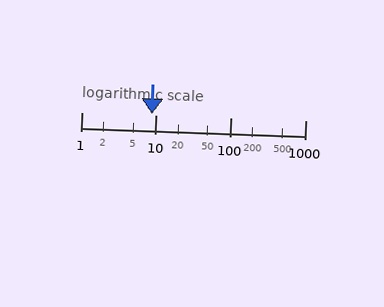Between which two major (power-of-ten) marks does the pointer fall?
The pointer is between 1 and 10.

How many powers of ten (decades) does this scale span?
The scale spans 3 decades, from 1 to 1000.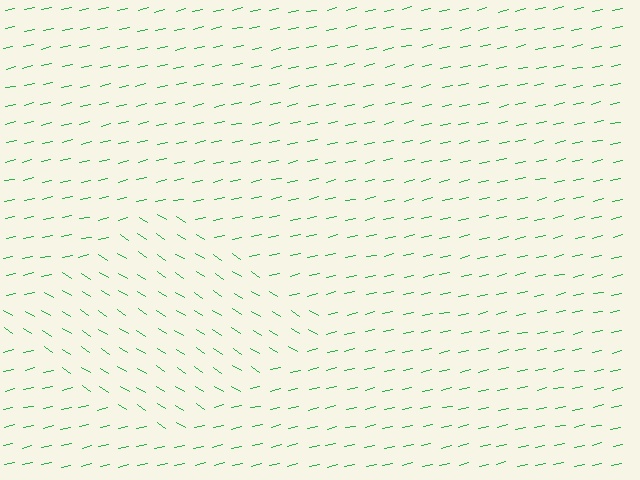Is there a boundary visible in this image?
Yes, there is a texture boundary formed by a change in line orientation.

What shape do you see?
I see a diamond.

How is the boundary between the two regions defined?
The boundary is defined purely by a change in line orientation (approximately 45 degrees difference). All lines are the same color and thickness.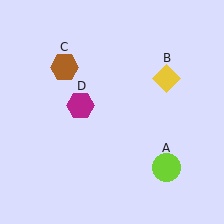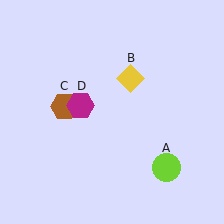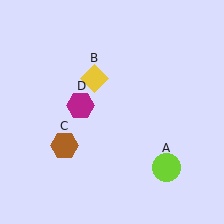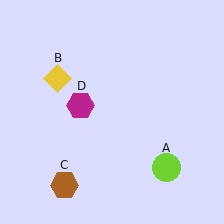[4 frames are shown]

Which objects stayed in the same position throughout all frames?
Lime circle (object A) and magenta hexagon (object D) remained stationary.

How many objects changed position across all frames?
2 objects changed position: yellow diamond (object B), brown hexagon (object C).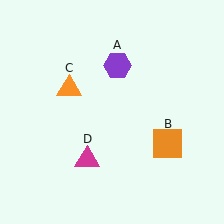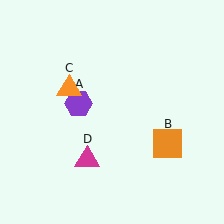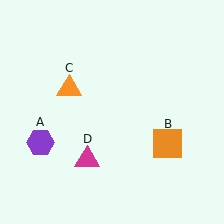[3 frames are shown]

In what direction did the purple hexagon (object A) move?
The purple hexagon (object A) moved down and to the left.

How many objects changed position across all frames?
1 object changed position: purple hexagon (object A).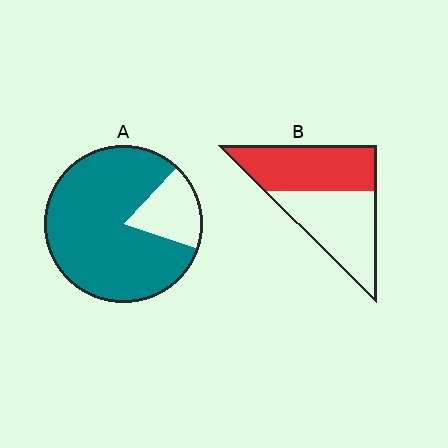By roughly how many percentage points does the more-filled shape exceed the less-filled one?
By roughly 30 percentage points (A over B).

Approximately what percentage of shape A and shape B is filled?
A is approximately 80% and B is approximately 50%.